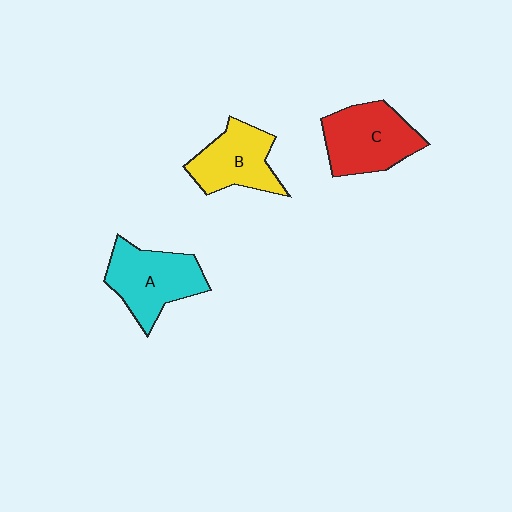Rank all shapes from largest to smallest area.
From largest to smallest: C (red), A (cyan), B (yellow).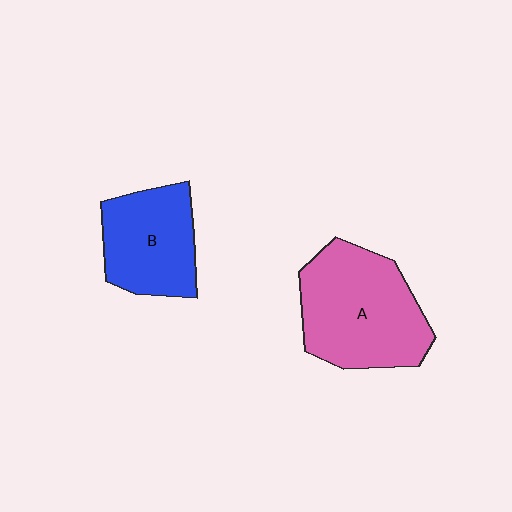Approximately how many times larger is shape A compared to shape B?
Approximately 1.4 times.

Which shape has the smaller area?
Shape B (blue).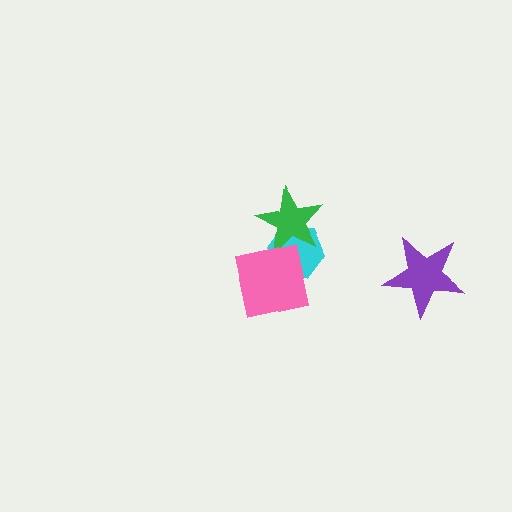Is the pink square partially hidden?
No, no other shape covers it.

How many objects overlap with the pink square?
2 objects overlap with the pink square.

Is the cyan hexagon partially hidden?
Yes, it is partially covered by another shape.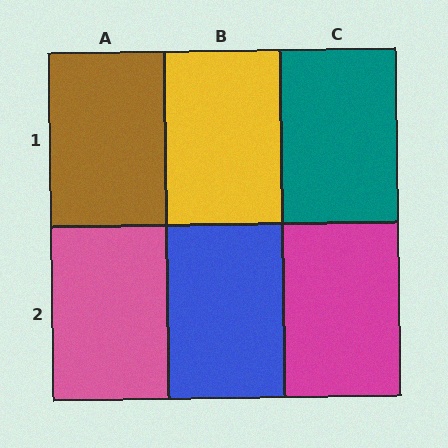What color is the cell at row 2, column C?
Magenta.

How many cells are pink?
1 cell is pink.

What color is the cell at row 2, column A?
Pink.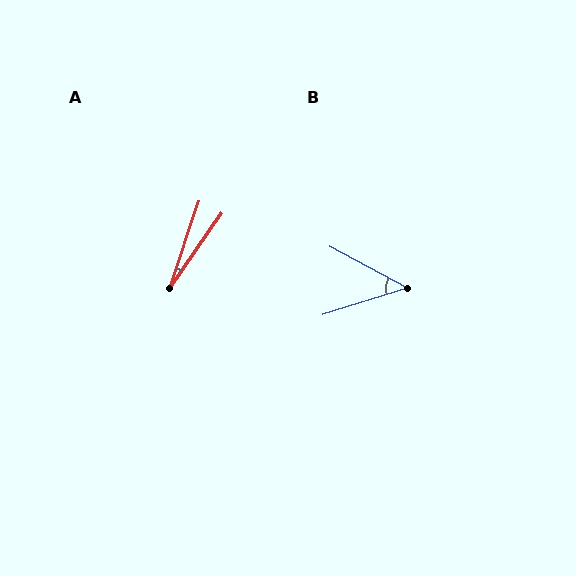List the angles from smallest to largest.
A (16°), B (45°).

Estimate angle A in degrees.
Approximately 16 degrees.